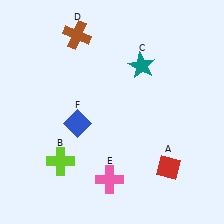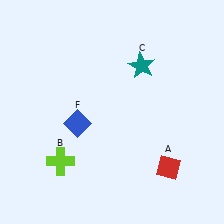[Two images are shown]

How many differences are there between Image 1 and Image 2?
There are 2 differences between the two images.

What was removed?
The pink cross (E), the brown cross (D) were removed in Image 2.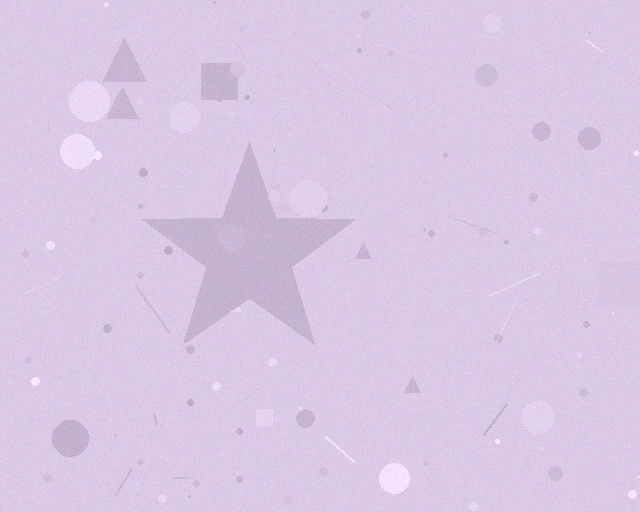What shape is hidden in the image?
A star is hidden in the image.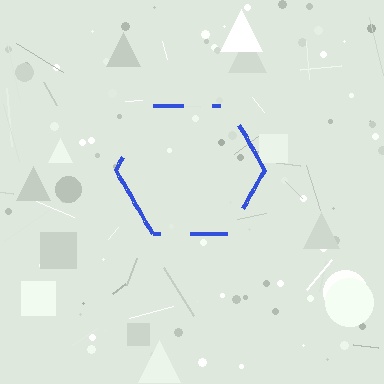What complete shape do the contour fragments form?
The contour fragments form a hexagon.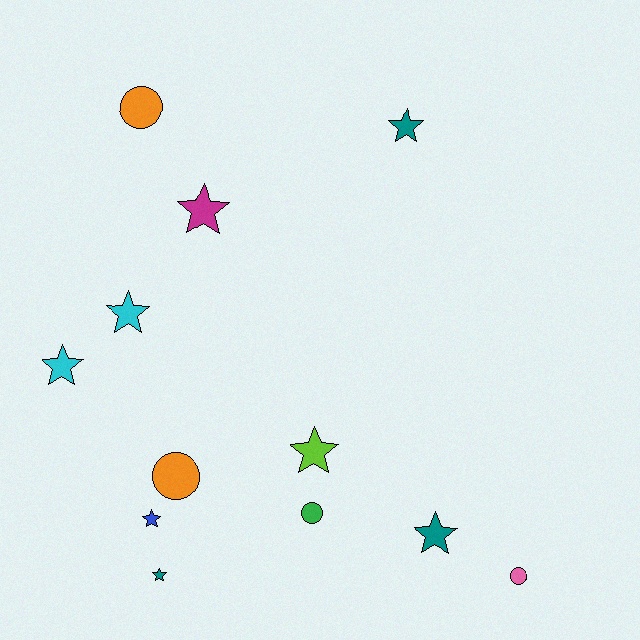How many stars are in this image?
There are 8 stars.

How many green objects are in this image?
There is 1 green object.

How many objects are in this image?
There are 12 objects.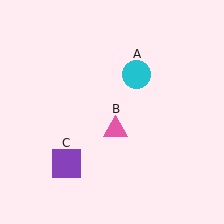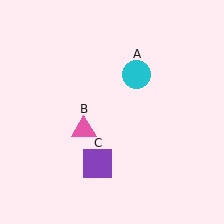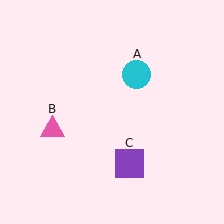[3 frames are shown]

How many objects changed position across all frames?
2 objects changed position: pink triangle (object B), purple square (object C).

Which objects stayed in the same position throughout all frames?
Cyan circle (object A) remained stationary.